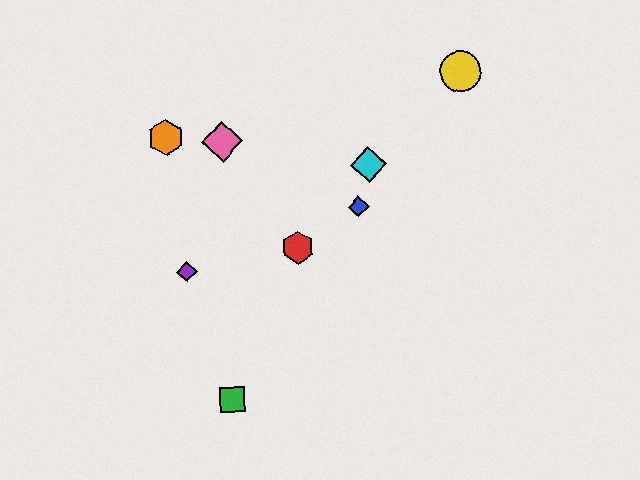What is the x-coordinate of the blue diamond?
The blue diamond is at x≈359.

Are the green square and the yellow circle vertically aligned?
No, the green square is at x≈232 and the yellow circle is at x≈460.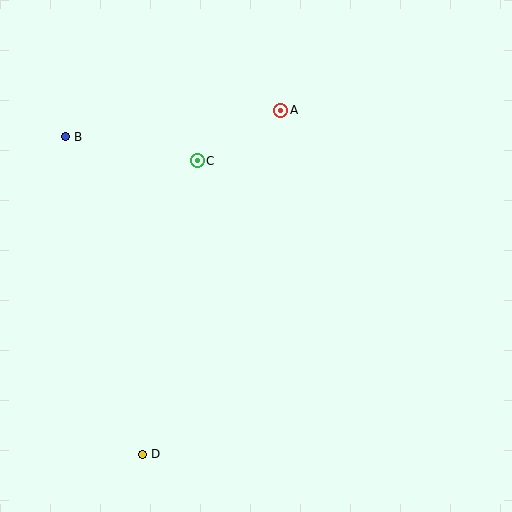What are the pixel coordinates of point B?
Point B is at (65, 137).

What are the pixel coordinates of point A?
Point A is at (281, 110).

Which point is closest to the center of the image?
Point C at (197, 161) is closest to the center.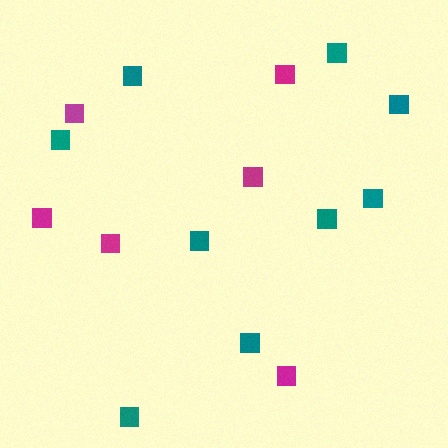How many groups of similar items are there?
There are 2 groups: one group of magenta squares (6) and one group of teal squares (9).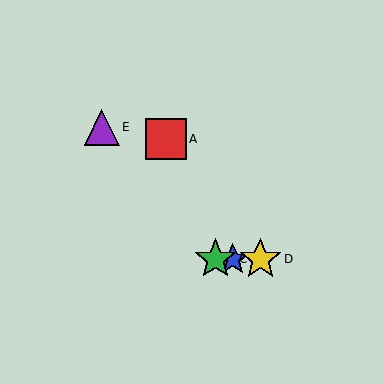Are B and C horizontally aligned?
Yes, both are at y≈259.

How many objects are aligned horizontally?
3 objects (B, C, D) are aligned horizontally.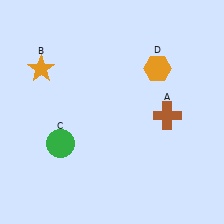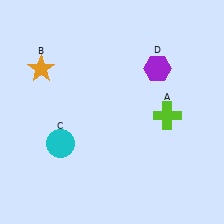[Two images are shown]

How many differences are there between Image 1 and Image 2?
There are 3 differences between the two images.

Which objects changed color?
A changed from brown to lime. C changed from green to cyan. D changed from orange to purple.